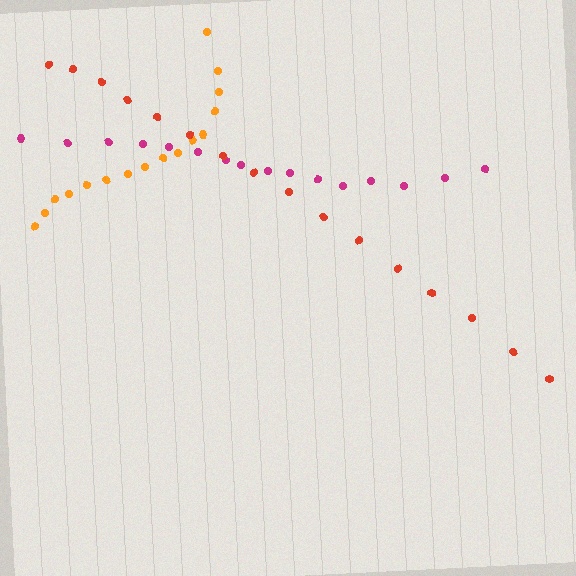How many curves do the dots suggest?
There are 3 distinct paths.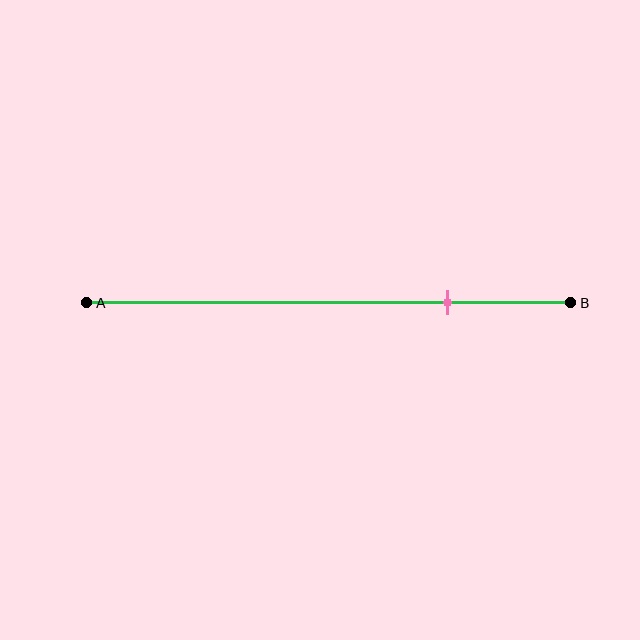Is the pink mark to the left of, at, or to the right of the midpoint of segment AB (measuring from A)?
The pink mark is to the right of the midpoint of segment AB.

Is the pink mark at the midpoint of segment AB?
No, the mark is at about 75% from A, not at the 50% midpoint.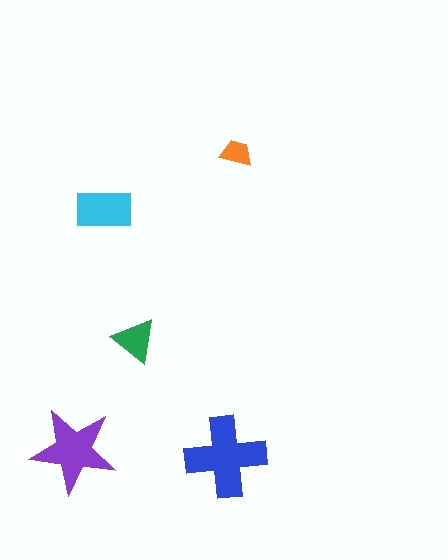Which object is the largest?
The blue cross.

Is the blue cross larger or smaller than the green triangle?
Larger.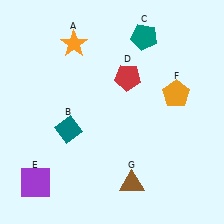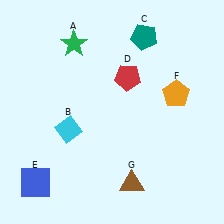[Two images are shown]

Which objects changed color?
A changed from orange to green. B changed from teal to cyan. E changed from purple to blue.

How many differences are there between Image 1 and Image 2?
There are 3 differences between the two images.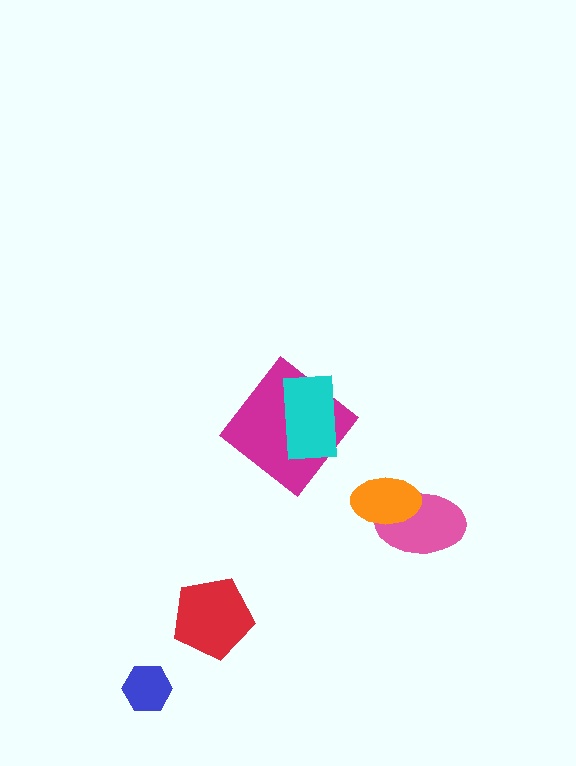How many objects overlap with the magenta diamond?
1 object overlaps with the magenta diamond.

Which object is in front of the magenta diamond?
The cyan rectangle is in front of the magenta diamond.